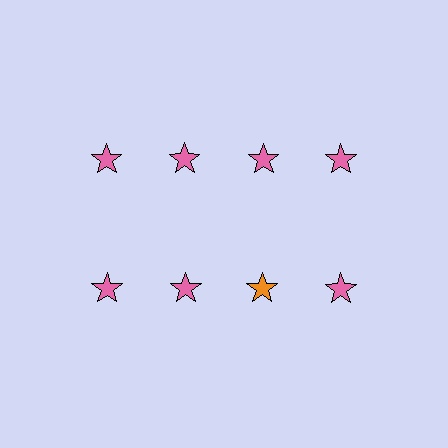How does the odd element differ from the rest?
It has a different color: orange instead of pink.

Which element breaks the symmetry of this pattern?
The orange star in the second row, center column breaks the symmetry. All other shapes are pink stars.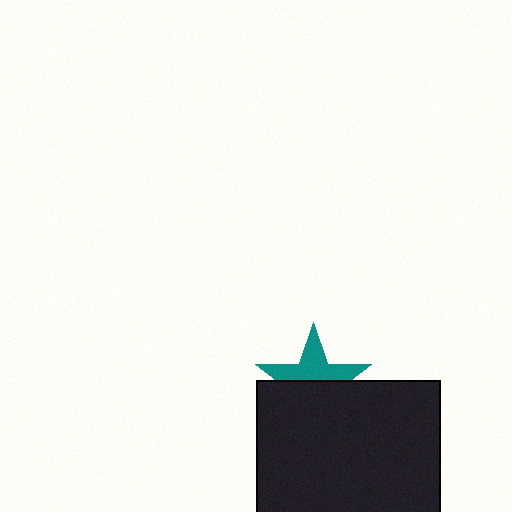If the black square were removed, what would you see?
You would see the complete teal star.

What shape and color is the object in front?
The object in front is a black square.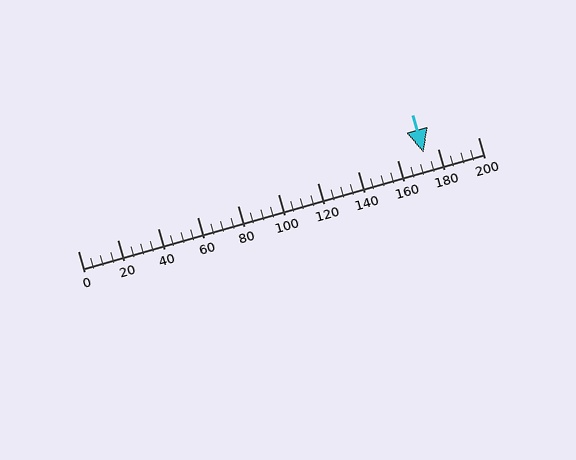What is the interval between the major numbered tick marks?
The major tick marks are spaced 20 units apart.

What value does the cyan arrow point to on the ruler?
The cyan arrow points to approximately 173.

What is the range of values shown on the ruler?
The ruler shows values from 0 to 200.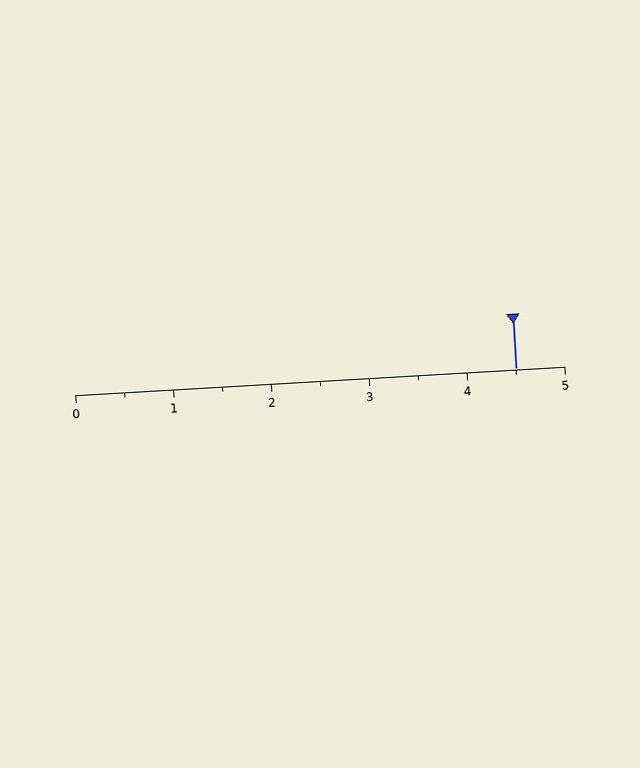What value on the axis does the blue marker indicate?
The marker indicates approximately 4.5.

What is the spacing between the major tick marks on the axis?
The major ticks are spaced 1 apart.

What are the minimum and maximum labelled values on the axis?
The axis runs from 0 to 5.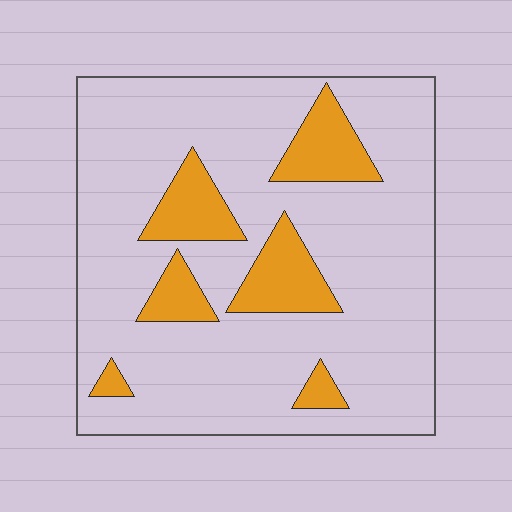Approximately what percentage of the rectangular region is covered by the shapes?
Approximately 20%.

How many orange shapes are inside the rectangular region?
6.